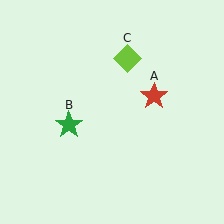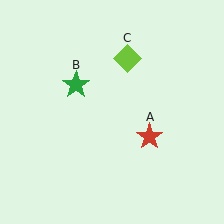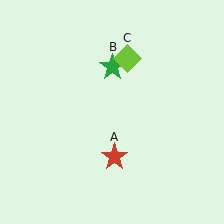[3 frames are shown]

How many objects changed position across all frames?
2 objects changed position: red star (object A), green star (object B).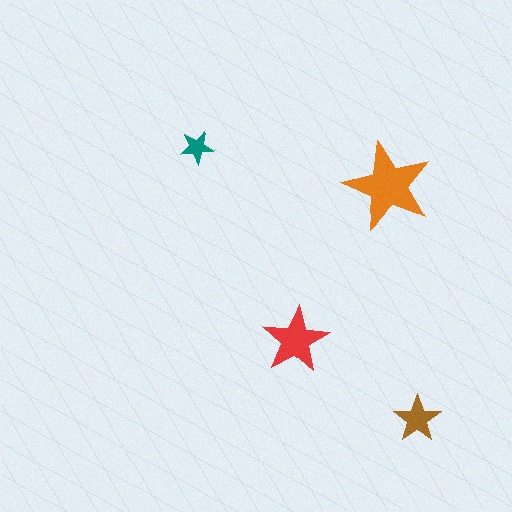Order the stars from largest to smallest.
the orange one, the red one, the brown one, the teal one.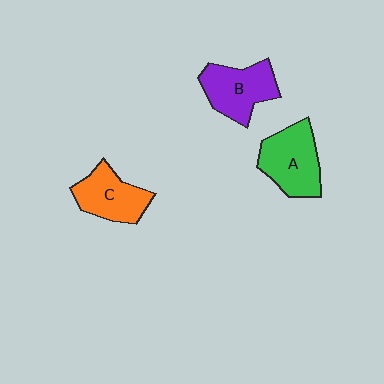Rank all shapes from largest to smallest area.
From largest to smallest: A (green), B (purple), C (orange).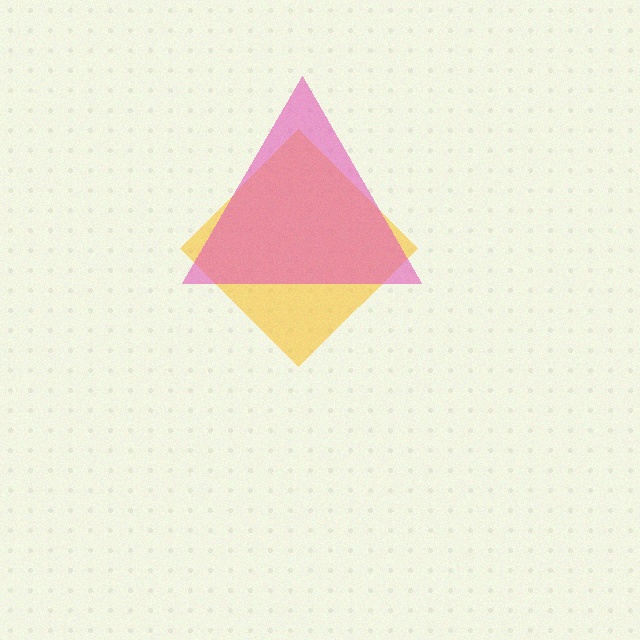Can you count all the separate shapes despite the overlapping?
Yes, there are 2 separate shapes.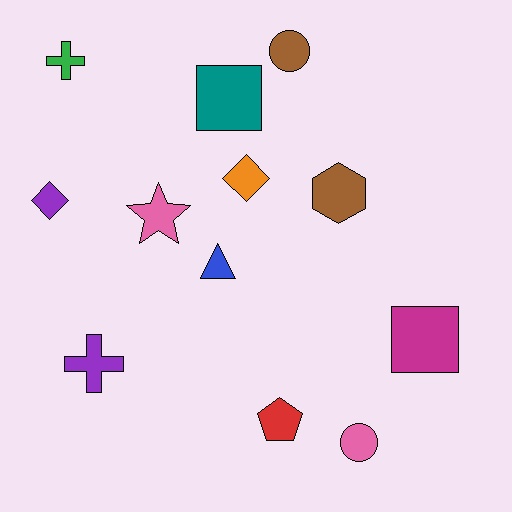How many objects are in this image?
There are 12 objects.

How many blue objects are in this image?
There is 1 blue object.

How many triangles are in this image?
There is 1 triangle.